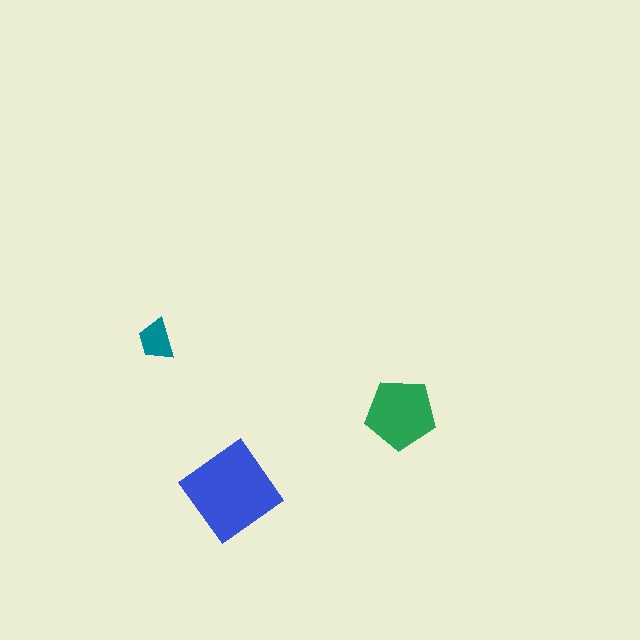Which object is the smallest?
The teal trapezoid.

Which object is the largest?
The blue diamond.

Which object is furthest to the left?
The teal trapezoid is leftmost.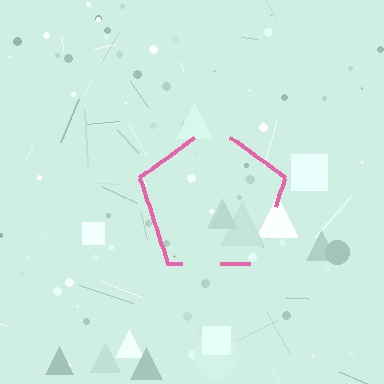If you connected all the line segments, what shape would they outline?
They would outline a pentagon.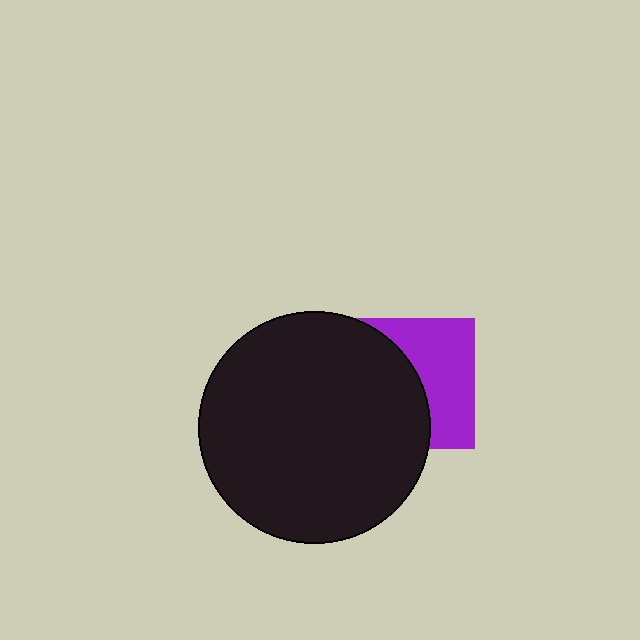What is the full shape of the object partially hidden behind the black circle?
The partially hidden object is a purple square.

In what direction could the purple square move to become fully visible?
The purple square could move right. That would shift it out from behind the black circle entirely.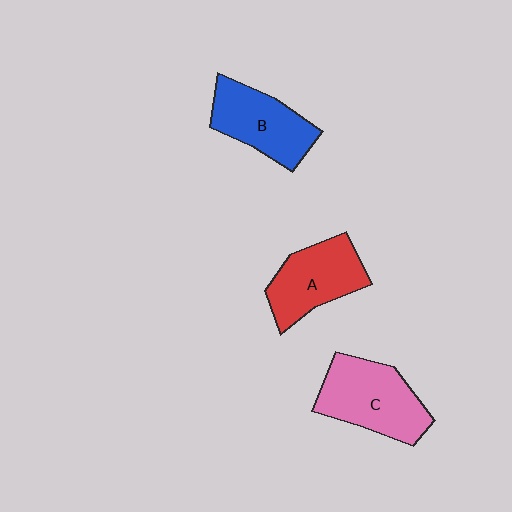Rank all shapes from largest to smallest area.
From largest to smallest: C (pink), B (blue), A (red).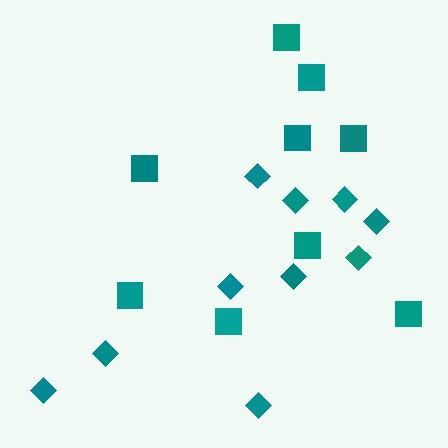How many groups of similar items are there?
There are 2 groups: one group of squares (9) and one group of diamonds (10).